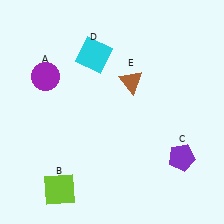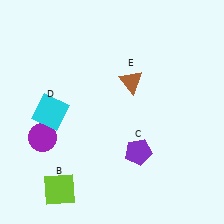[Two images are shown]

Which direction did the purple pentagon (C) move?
The purple pentagon (C) moved left.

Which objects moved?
The objects that moved are: the purple circle (A), the purple pentagon (C), the cyan square (D).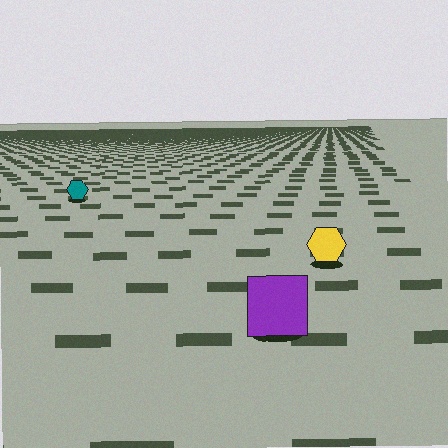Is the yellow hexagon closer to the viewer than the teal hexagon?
Yes. The yellow hexagon is closer — you can tell from the texture gradient: the ground texture is coarser near it.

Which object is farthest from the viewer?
The teal hexagon is farthest from the viewer. It appears smaller and the ground texture around it is denser.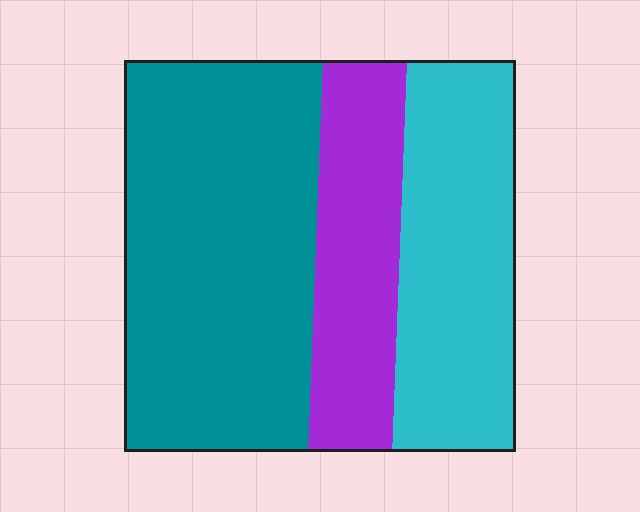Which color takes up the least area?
Purple, at roughly 20%.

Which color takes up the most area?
Teal, at roughly 50%.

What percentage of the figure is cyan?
Cyan takes up about one third (1/3) of the figure.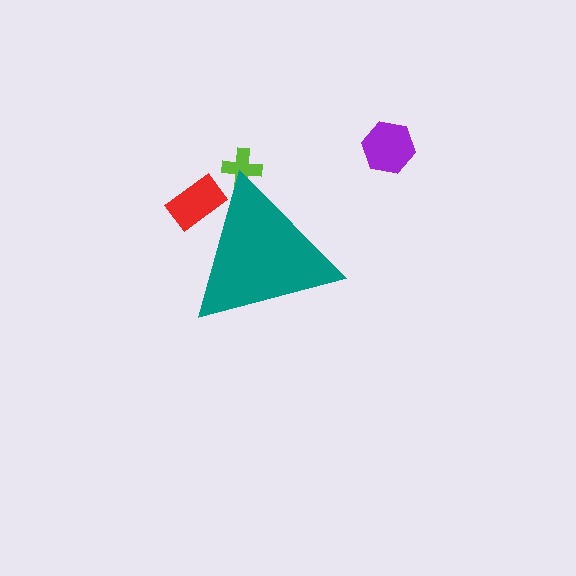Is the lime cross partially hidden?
Yes, the lime cross is partially hidden behind the teal triangle.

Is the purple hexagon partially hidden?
No, the purple hexagon is fully visible.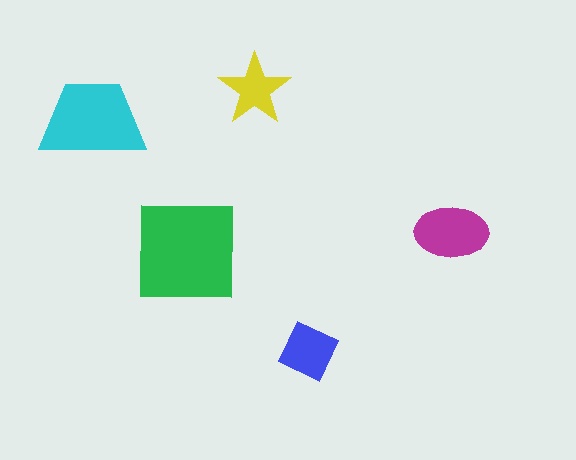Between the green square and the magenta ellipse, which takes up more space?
The green square.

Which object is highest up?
The yellow star is topmost.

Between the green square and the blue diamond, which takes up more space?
The green square.